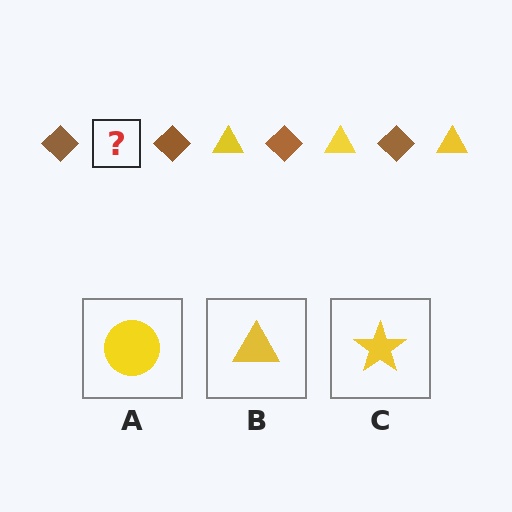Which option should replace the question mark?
Option B.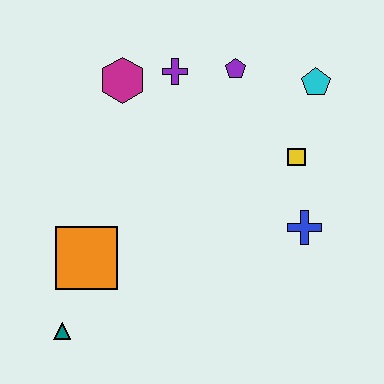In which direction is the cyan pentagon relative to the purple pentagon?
The cyan pentagon is to the right of the purple pentagon.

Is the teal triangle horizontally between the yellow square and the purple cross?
No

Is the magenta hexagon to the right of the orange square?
Yes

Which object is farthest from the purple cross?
The teal triangle is farthest from the purple cross.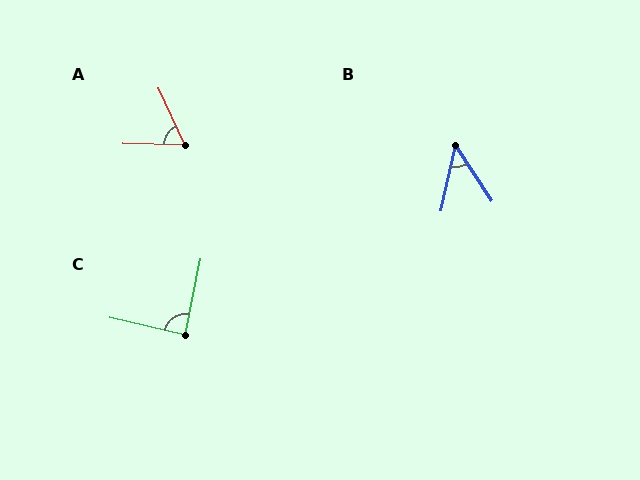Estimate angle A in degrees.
Approximately 64 degrees.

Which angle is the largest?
C, at approximately 89 degrees.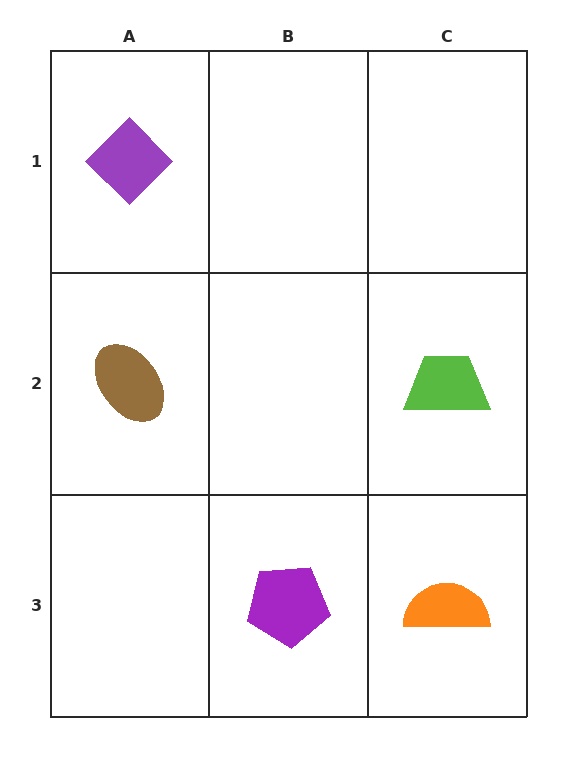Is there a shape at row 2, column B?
No, that cell is empty.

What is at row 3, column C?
An orange semicircle.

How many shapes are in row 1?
1 shape.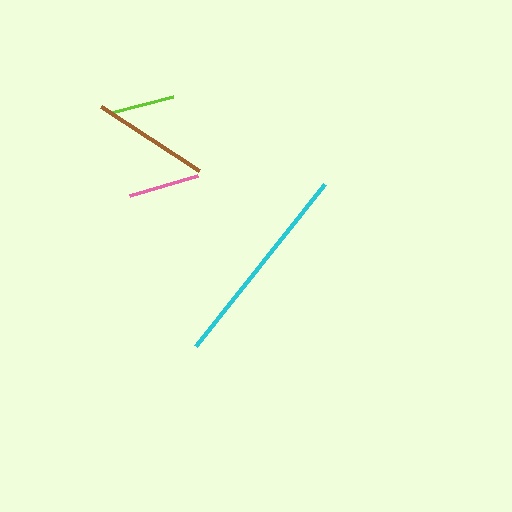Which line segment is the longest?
The cyan line is the longest at approximately 207 pixels.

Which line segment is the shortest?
The lime line is the shortest at approximately 64 pixels.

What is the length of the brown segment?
The brown segment is approximately 116 pixels long.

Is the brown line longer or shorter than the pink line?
The brown line is longer than the pink line.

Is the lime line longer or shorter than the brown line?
The brown line is longer than the lime line.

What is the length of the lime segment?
The lime segment is approximately 64 pixels long.